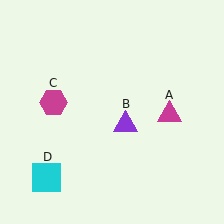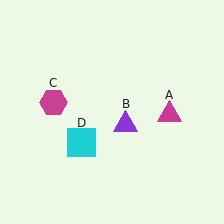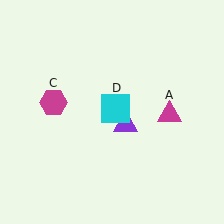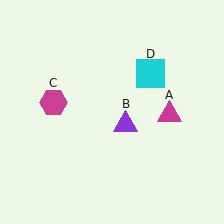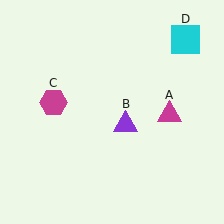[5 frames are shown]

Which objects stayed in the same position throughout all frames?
Magenta triangle (object A) and purple triangle (object B) and magenta hexagon (object C) remained stationary.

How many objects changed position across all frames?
1 object changed position: cyan square (object D).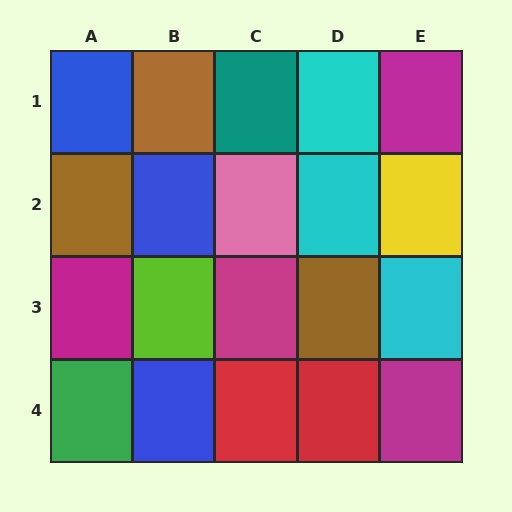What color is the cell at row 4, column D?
Red.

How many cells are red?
2 cells are red.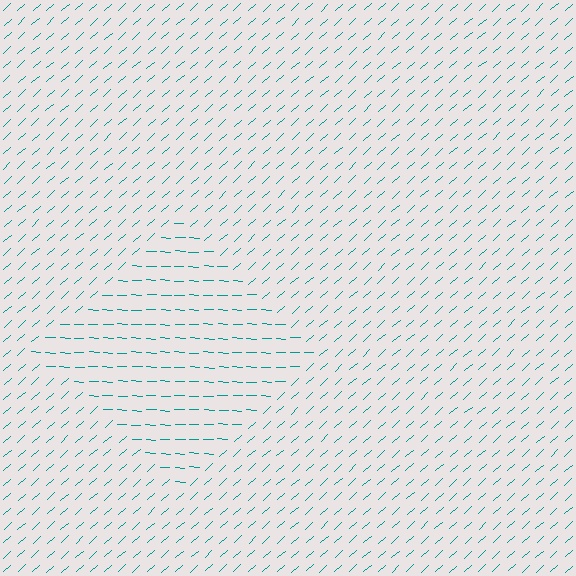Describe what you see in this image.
The image is filled with small teal line segments. A diamond region in the image has lines oriented differently from the surrounding lines, creating a visible texture boundary.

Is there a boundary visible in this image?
Yes, there is a texture boundary formed by a change in line orientation.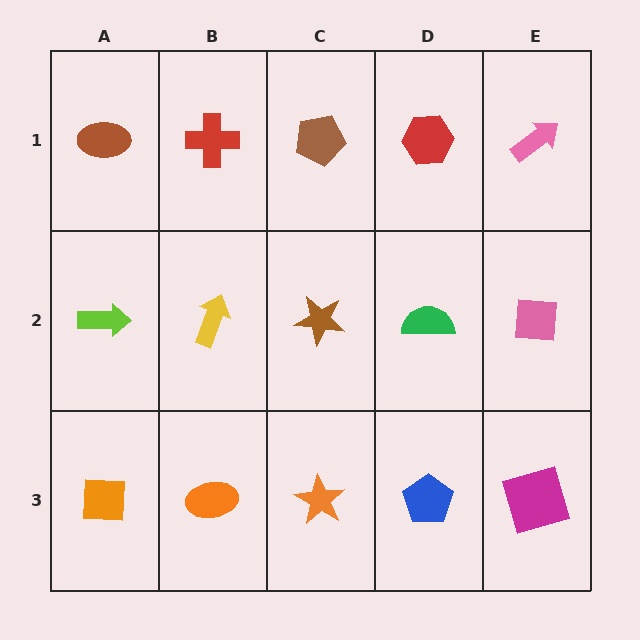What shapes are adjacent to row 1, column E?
A pink square (row 2, column E), a red hexagon (row 1, column D).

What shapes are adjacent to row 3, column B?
A yellow arrow (row 2, column B), an orange square (row 3, column A), an orange star (row 3, column C).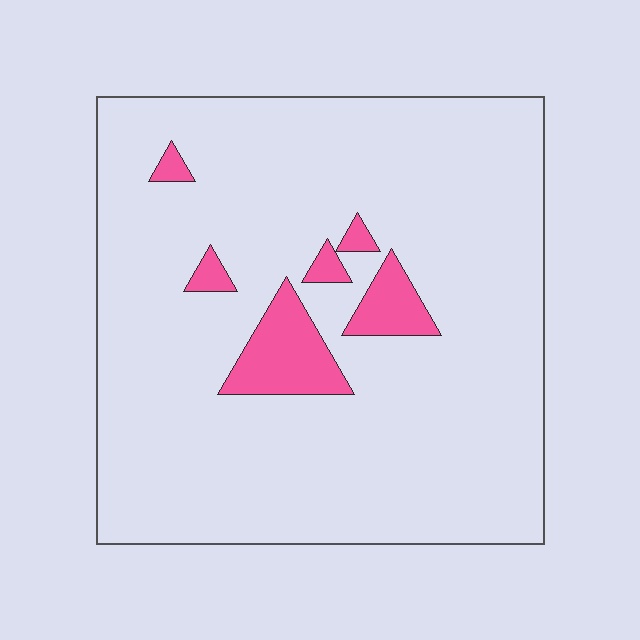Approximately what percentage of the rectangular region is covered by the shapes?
Approximately 10%.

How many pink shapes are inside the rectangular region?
6.